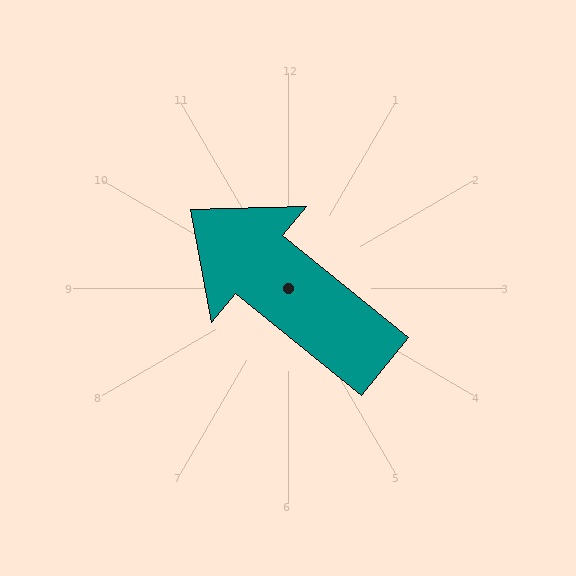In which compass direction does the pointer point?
Northwest.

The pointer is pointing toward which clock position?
Roughly 10 o'clock.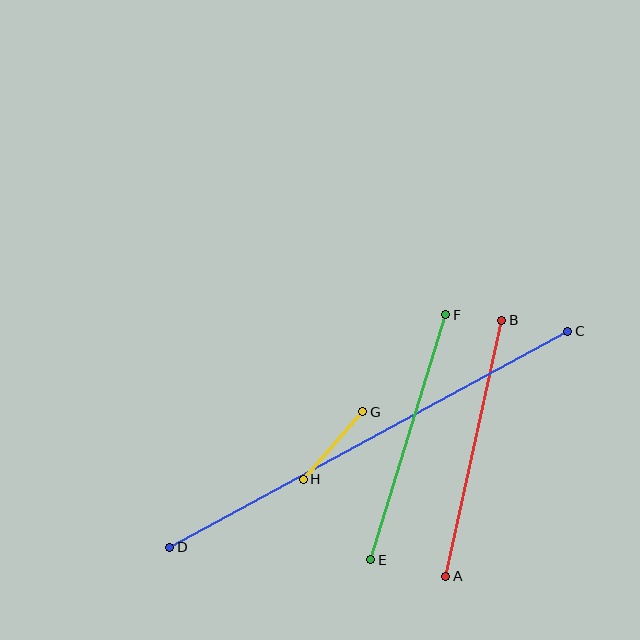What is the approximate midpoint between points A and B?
The midpoint is at approximately (474, 448) pixels.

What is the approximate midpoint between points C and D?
The midpoint is at approximately (369, 439) pixels.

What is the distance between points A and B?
The distance is approximately 262 pixels.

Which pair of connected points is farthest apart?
Points C and D are farthest apart.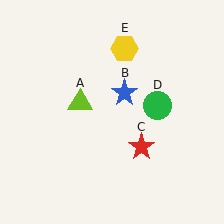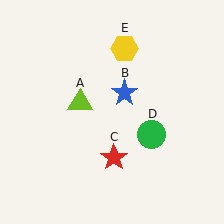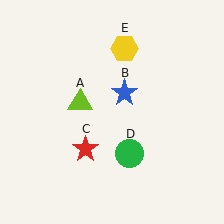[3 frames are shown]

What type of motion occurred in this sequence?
The red star (object C), green circle (object D) rotated clockwise around the center of the scene.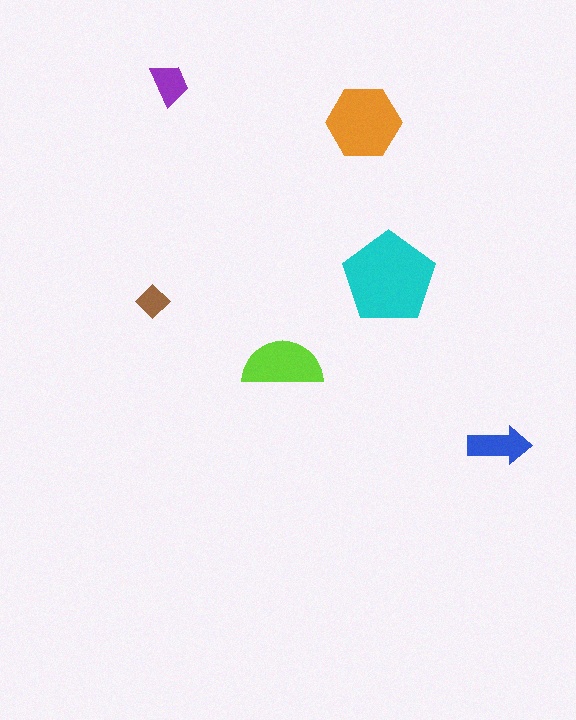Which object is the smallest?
The brown diamond.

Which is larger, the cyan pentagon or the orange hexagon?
The cyan pentagon.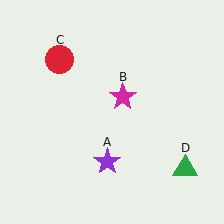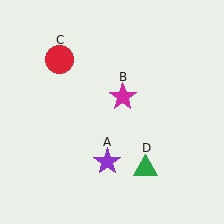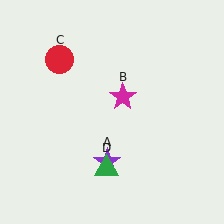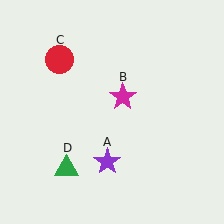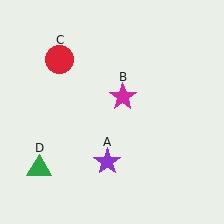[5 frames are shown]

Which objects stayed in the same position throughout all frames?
Purple star (object A) and magenta star (object B) and red circle (object C) remained stationary.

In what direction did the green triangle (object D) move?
The green triangle (object D) moved left.